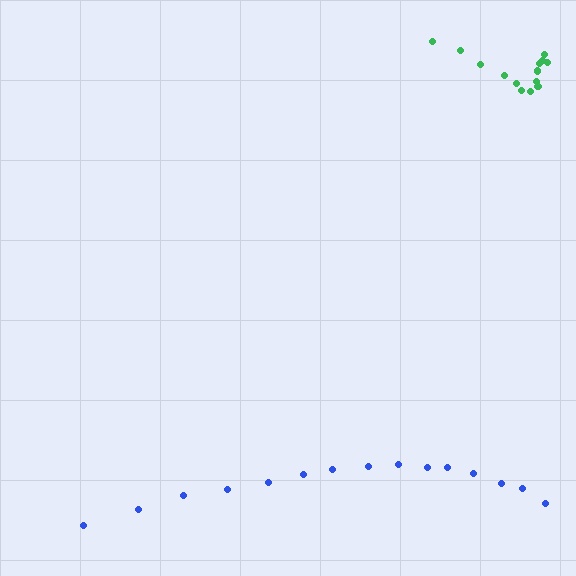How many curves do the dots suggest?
There are 2 distinct paths.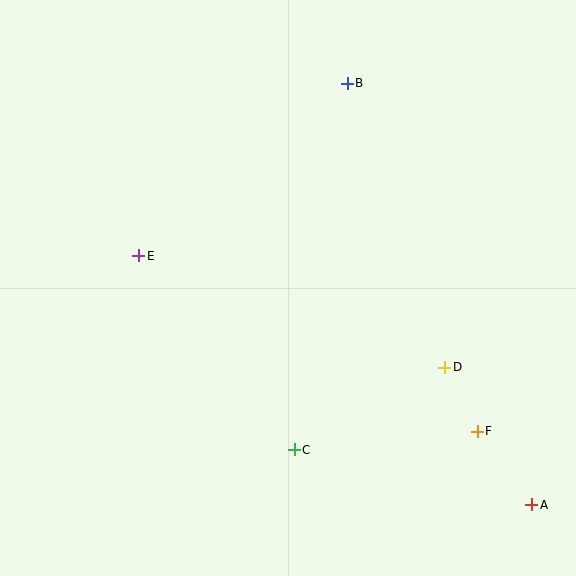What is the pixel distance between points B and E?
The distance between B and E is 271 pixels.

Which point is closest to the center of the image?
Point E at (139, 256) is closest to the center.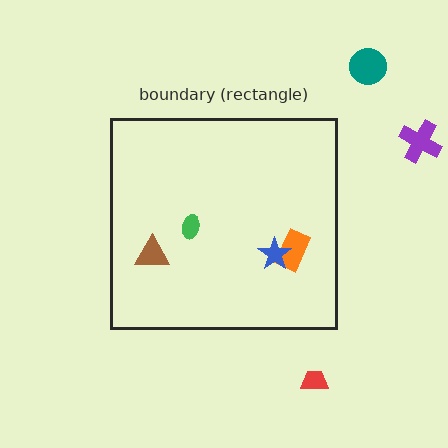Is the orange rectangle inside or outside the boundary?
Inside.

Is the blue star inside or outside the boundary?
Inside.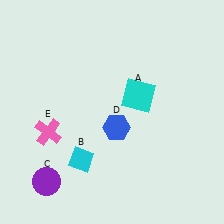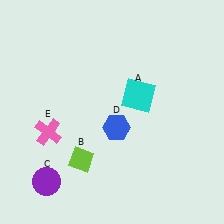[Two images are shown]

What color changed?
The diamond (B) changed from cyan in Image 1 to lime in Image 2.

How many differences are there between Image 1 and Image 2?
There is 1 difference between the two images.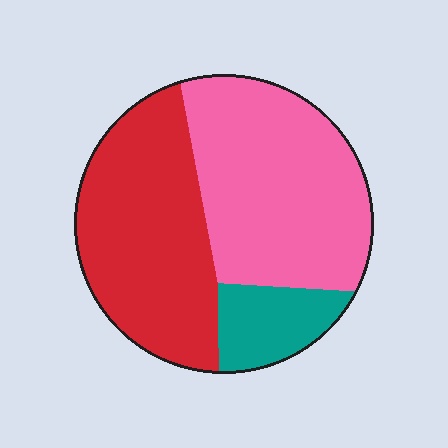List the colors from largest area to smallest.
From largest to smallest: pink, red, teal.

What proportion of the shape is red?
Red covers roughly 40% of the shape.